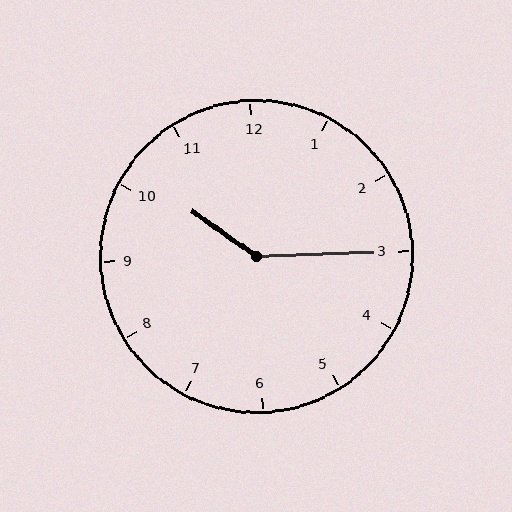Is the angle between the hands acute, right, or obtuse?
It is obtuse.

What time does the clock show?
10:15.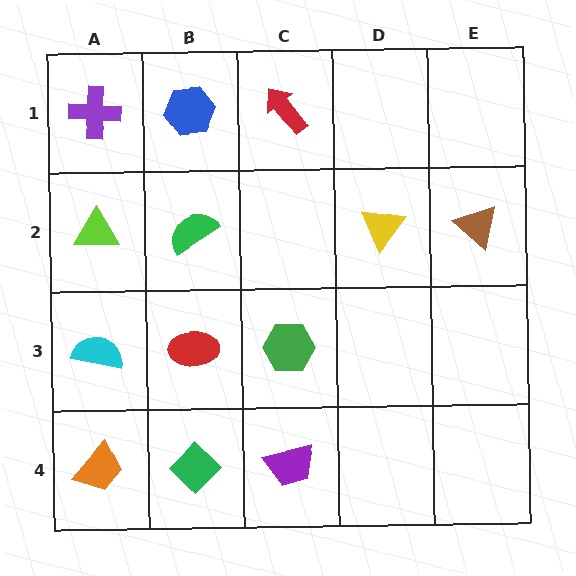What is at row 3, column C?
A green hexagon.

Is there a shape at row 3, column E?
No, that cell is empty.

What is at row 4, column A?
An orange trapezoid.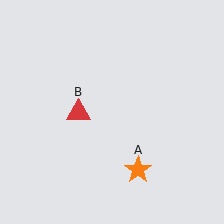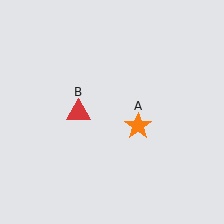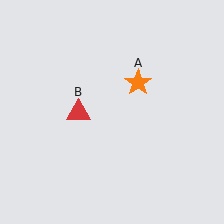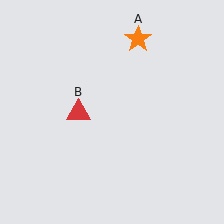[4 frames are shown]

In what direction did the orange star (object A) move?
The orange star (object A) moved up.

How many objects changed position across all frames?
1 object changed position: orange star (object A).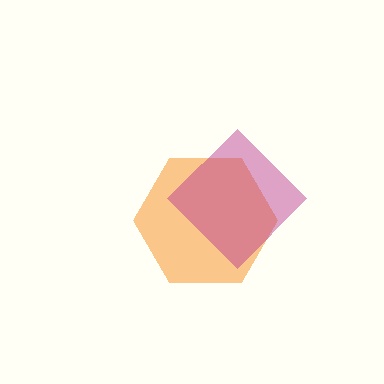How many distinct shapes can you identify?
There are 2 distinct shapes: an orange hexagon, a magenta diamond.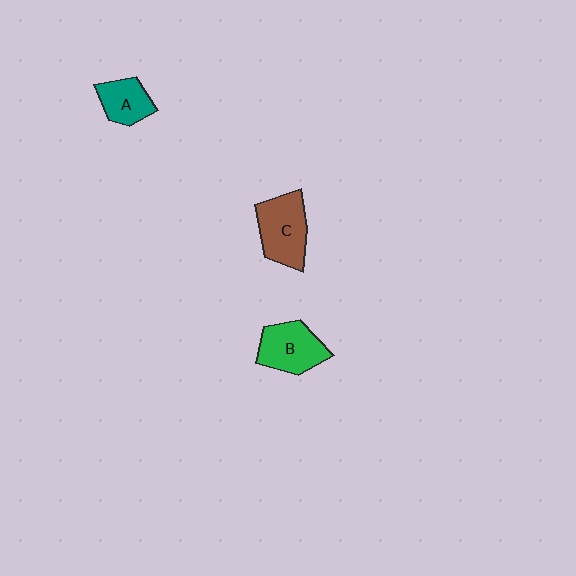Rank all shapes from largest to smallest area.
From largest to smallest: C (brown), B (green), A (teal).